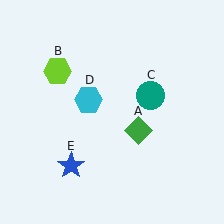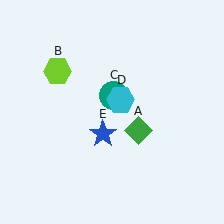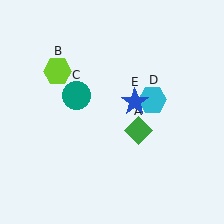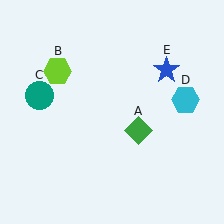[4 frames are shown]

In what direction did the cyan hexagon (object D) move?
The cyan hexagon (object D) moved right.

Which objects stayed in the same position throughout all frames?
Green diamond (object A) and lime hexagon (object B) remained stationary.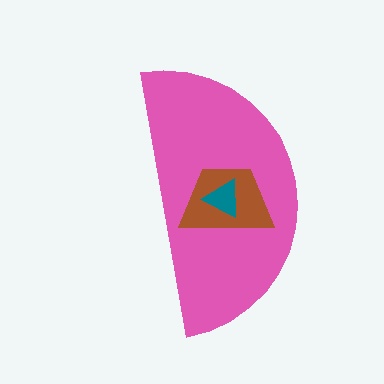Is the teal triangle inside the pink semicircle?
Yes.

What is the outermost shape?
The pink semicircle.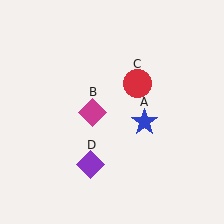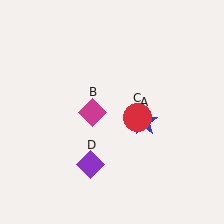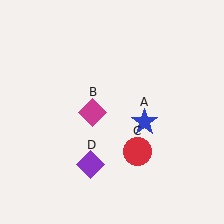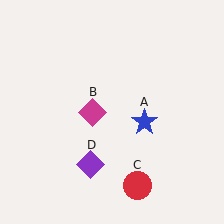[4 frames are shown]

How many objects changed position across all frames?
1 object changed position: red circle (object C).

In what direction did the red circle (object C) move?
The red circle (object C) moved down.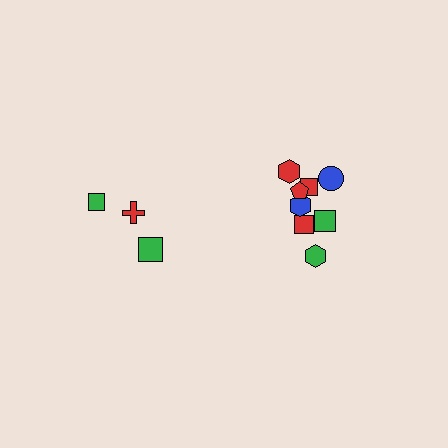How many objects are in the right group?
There are 8 objects.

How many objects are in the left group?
There are 3 objects.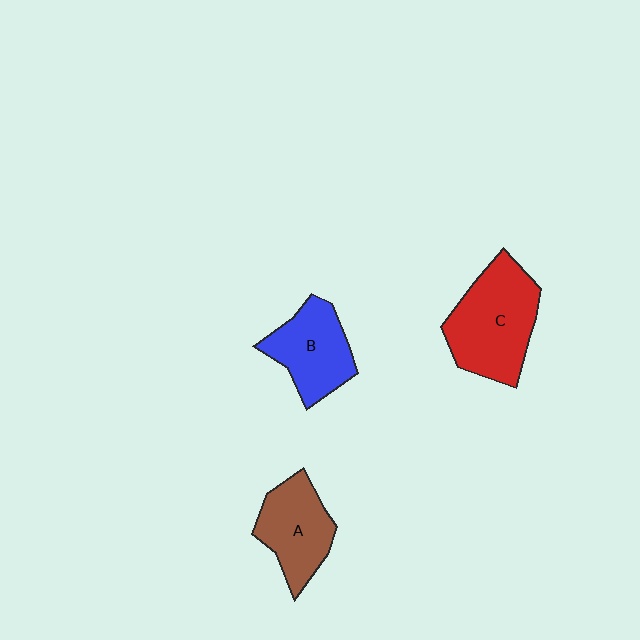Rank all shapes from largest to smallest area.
From largest to smallest: C (red), B (blue), A (brown).